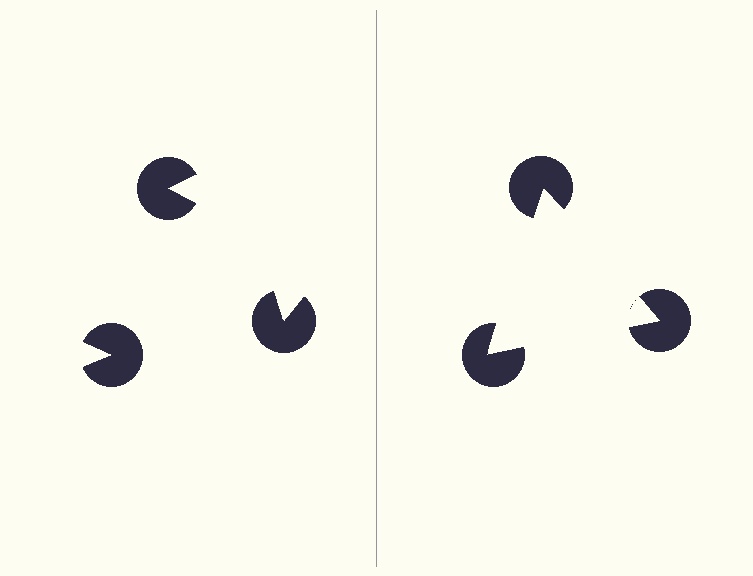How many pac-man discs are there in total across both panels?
6 — 3 on each side.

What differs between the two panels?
The pac-man discs are positioned identically on both sides; only the wedge orientations differ. On the right they align to a triangle; on the left they are misaligned.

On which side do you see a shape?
An illusory triangle appears on the right side. On the left side the wedge cuts are rotated, so no coherent shape forms.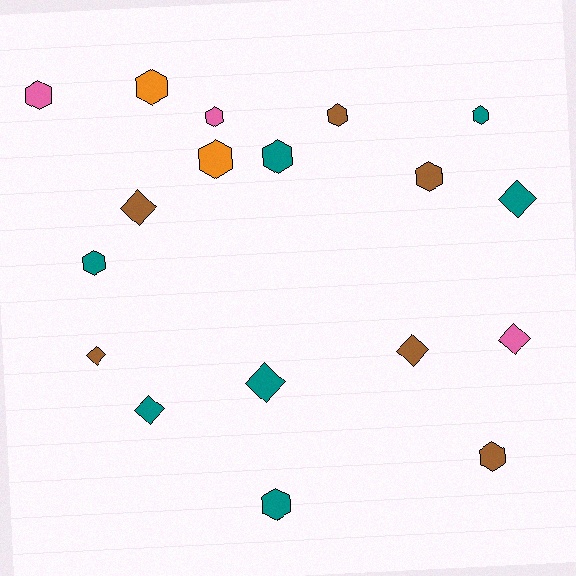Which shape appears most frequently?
Hexagon, with 11 objects.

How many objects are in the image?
There are 18 objects.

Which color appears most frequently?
Teal, with 7 objects.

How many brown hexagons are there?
There are 3 brown hexagons.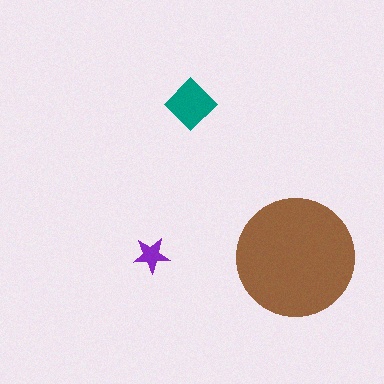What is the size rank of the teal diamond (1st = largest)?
2nd.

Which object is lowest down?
The brown circle is bottommost.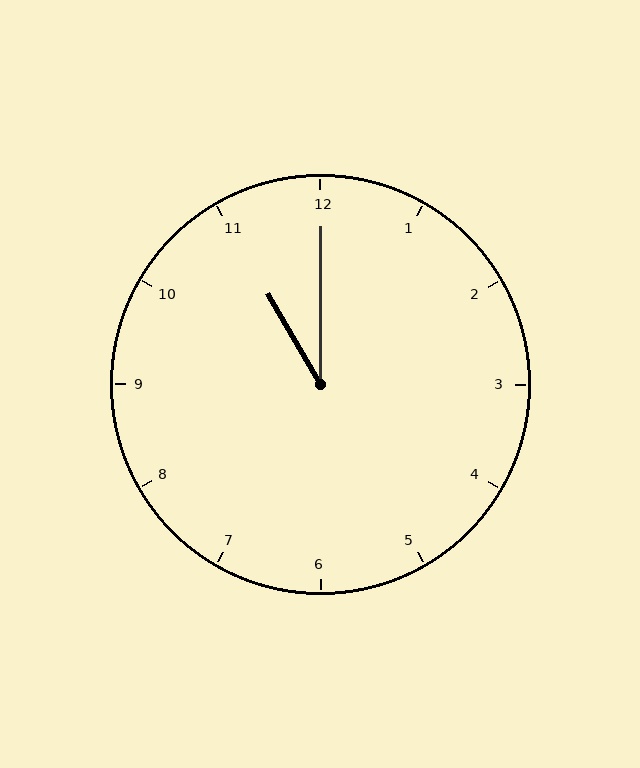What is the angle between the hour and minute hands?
Approximately 30 degrees.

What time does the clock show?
11:00.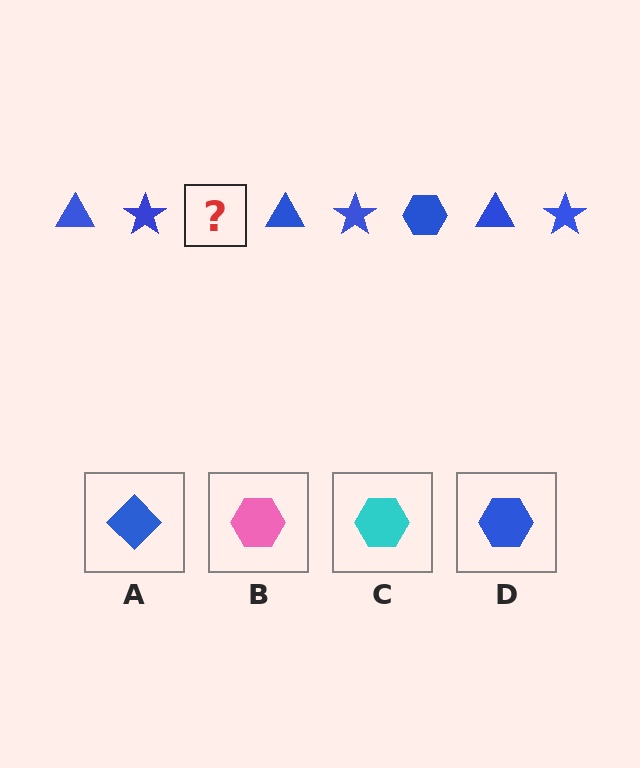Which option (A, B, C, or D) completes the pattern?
D.